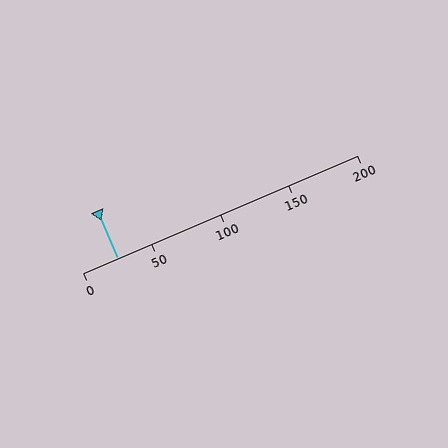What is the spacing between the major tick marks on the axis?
The major ticks are spaced 50 apart.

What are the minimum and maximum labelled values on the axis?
The axis runs from 0 to 200.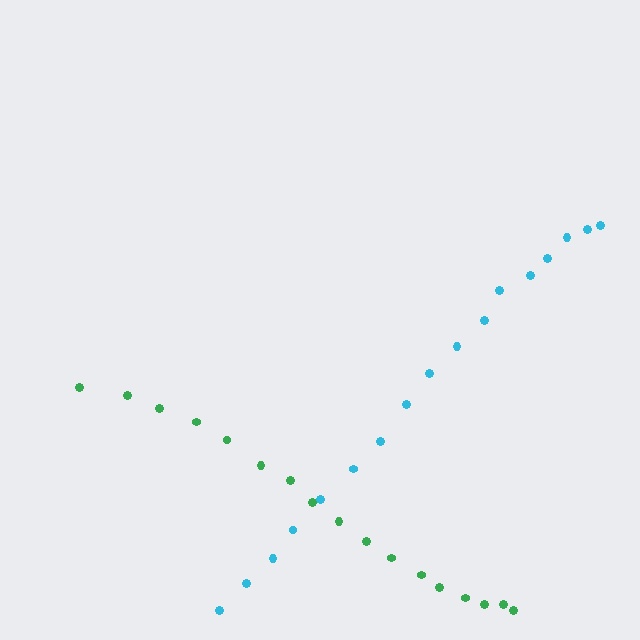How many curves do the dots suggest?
There are 2 distinct paths.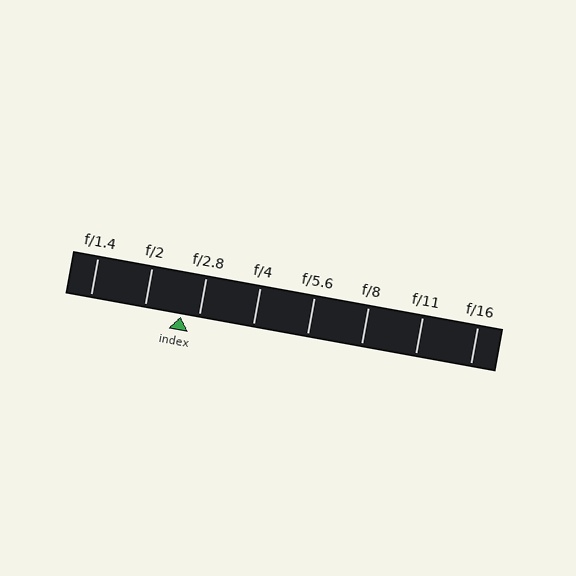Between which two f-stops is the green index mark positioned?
The index mark is between f/2 and f/2.8.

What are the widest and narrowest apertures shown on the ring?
The widest aperture shown is f/1.4 and the narrowest is f/16.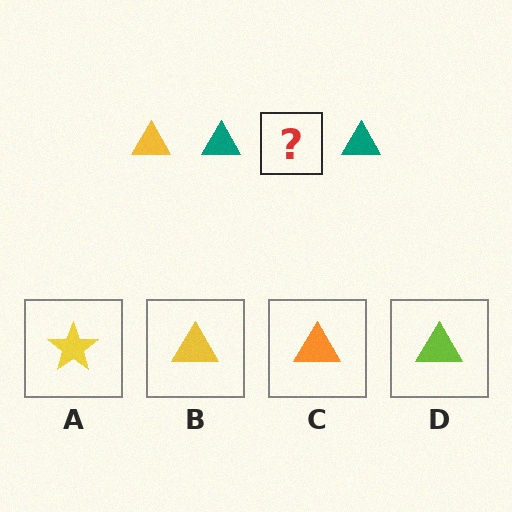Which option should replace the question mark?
Option B.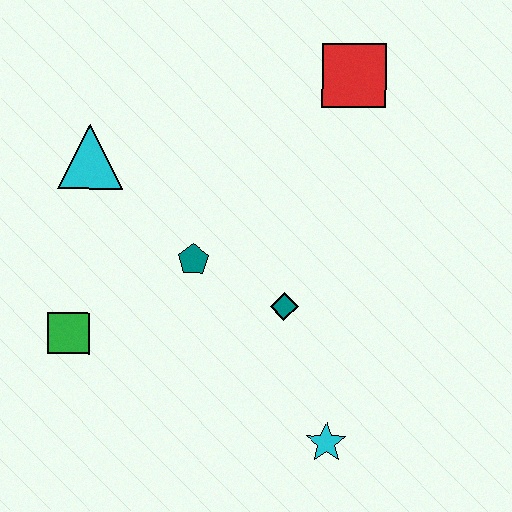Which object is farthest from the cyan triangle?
The cyan star is farthest from the cyan triangle.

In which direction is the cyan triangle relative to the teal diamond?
The cyan triangle is to the left of the teal diamond.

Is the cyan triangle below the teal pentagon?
No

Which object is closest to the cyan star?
The teal diamond is closest to the cyan star.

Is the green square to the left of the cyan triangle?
Yes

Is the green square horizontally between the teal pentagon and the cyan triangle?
No